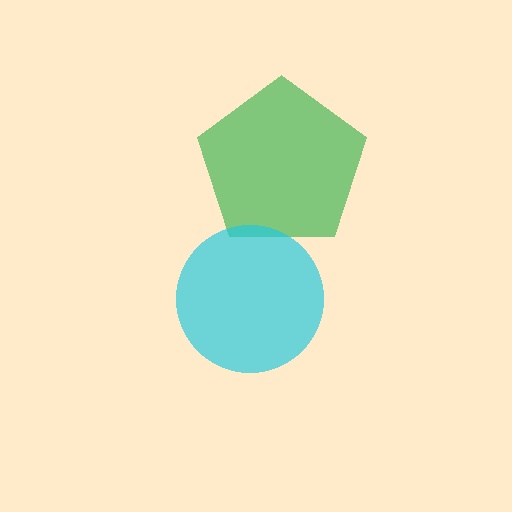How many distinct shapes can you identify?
There are 2 distinct shapes: a green pentagon, a cyan circle.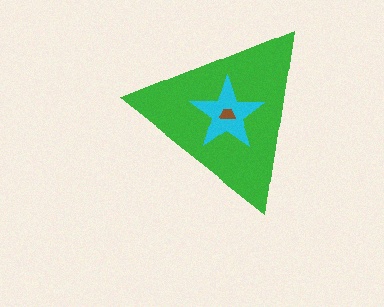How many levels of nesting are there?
3.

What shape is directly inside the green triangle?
The cyan star.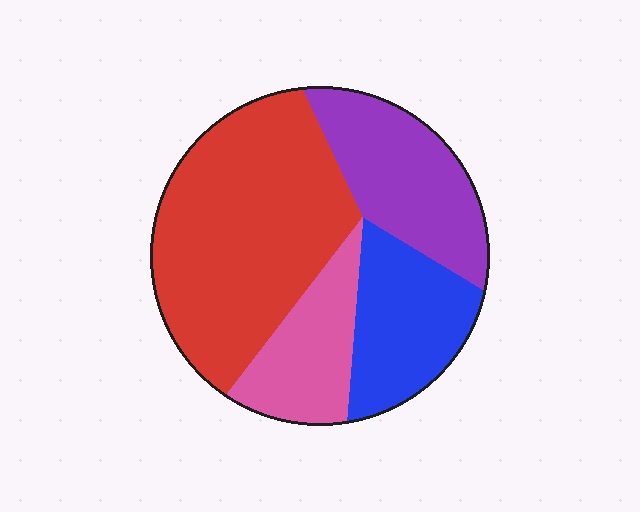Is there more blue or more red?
Red.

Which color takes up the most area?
Red, at roughly 45%.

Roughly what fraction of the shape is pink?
Pink covers around 15% of the shape.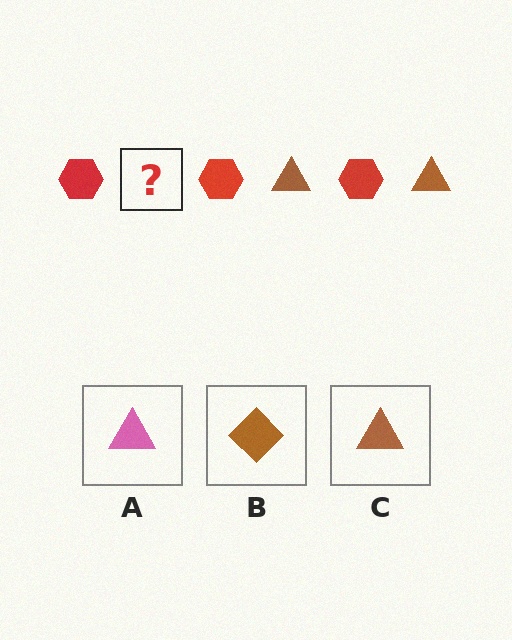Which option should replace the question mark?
Option C.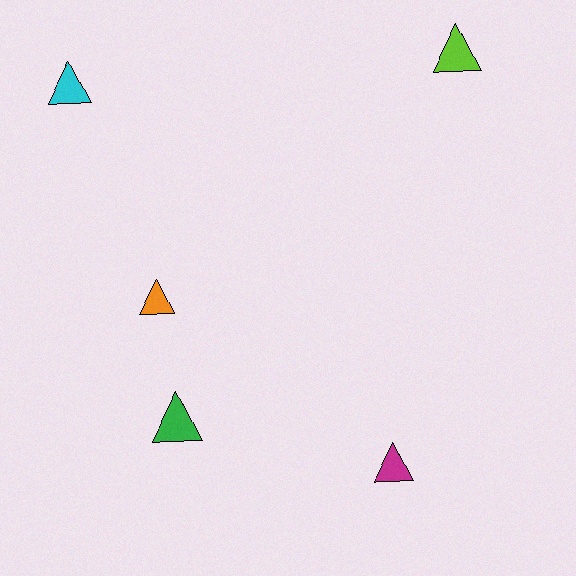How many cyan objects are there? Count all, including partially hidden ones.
There is 1 cyan object.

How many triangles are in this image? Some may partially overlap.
There are 5 triangles.